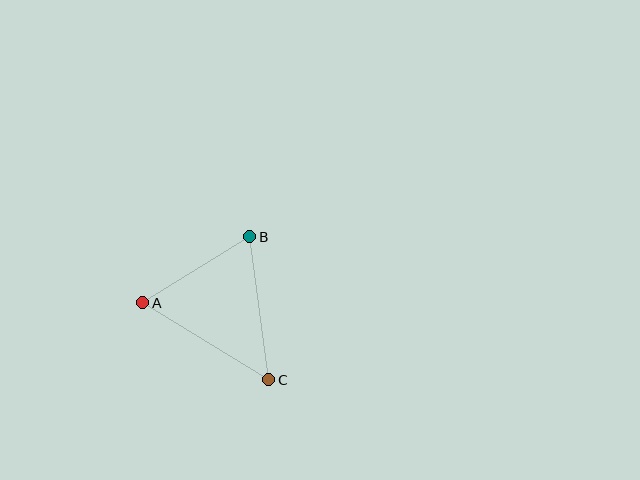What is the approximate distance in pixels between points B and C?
The distance between B and C is approximately 144 pixels.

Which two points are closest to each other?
Points A and B are closest to each other.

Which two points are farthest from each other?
Points A and C are farthest from each other.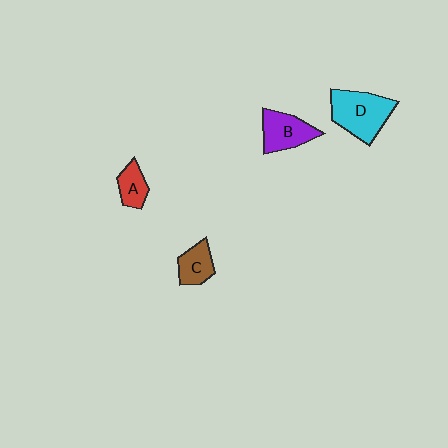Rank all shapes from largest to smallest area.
From largest to smallest: D (cyan), B (purple), C (brown), A (red).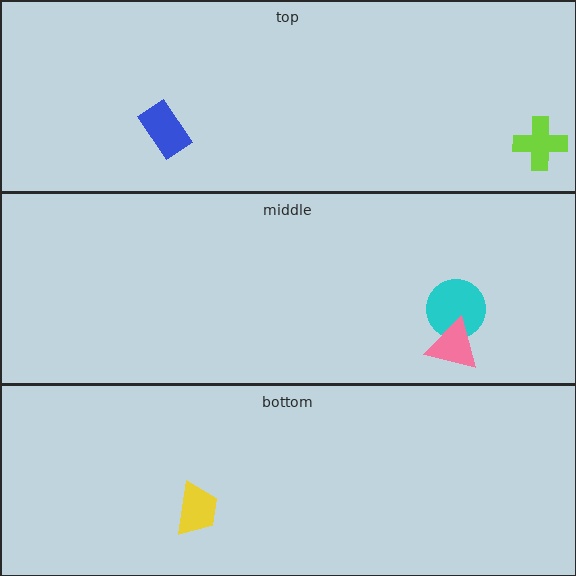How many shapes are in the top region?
2.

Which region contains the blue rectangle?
The top region.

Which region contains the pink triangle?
The middle region.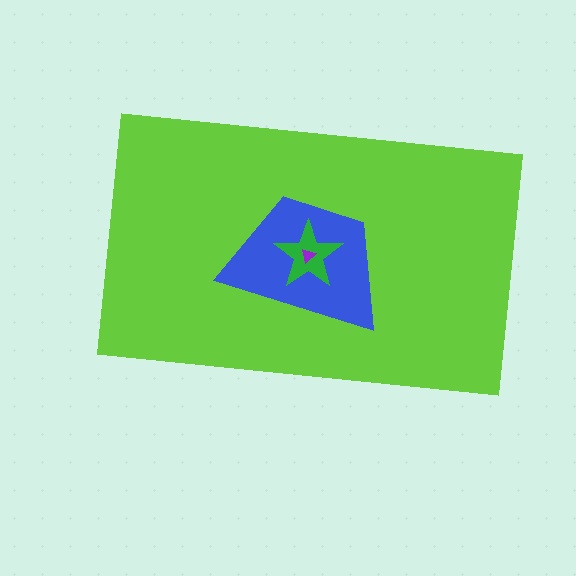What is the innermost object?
The purple triangle.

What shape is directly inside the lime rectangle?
The blue trapezoid.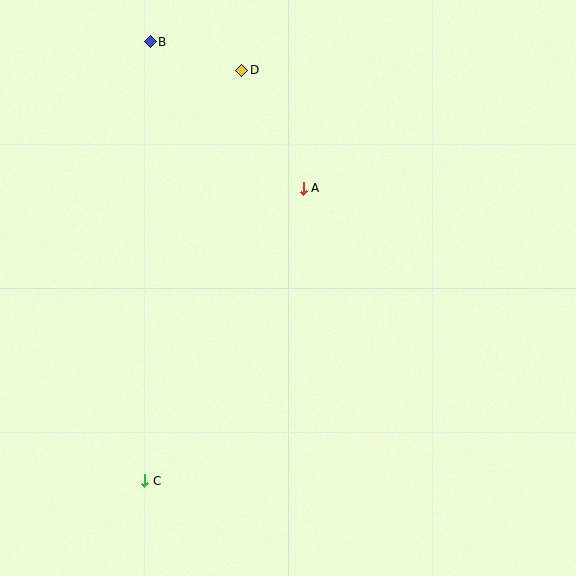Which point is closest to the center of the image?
Point A at (303, 188) is closest to the center.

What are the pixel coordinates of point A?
Point A is at (303, 188).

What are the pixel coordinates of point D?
Point D is at (242, 70).